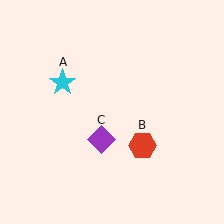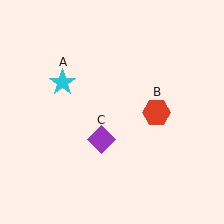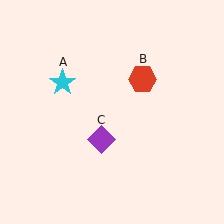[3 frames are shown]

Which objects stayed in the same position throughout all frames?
Cyan star (object A) and purple diamond (object C) remained stationary.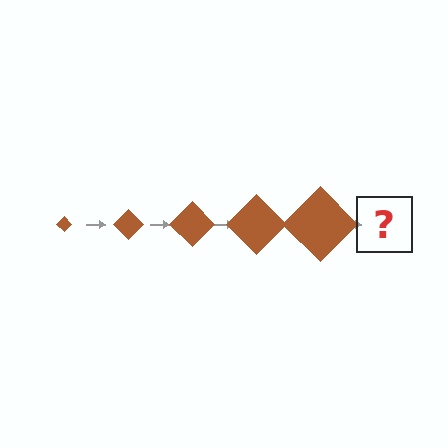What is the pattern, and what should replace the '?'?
The pattern is that the diamond gets progressively larger each step. The '?' should be a brown diamond, larger than the previous one.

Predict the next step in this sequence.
The next step is a brown diamond, larger than the previous one.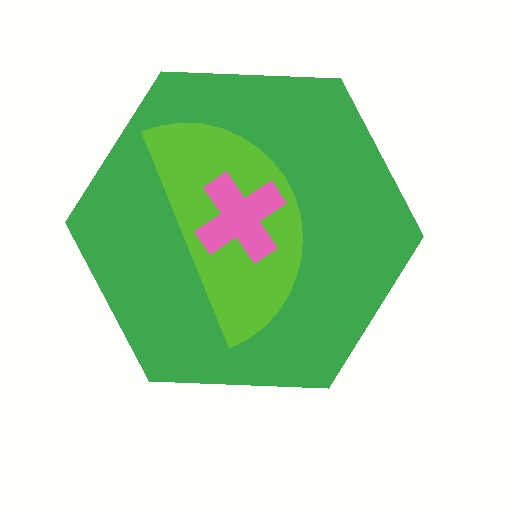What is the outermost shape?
The green hexagon.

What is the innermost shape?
The pink cross.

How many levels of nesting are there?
3.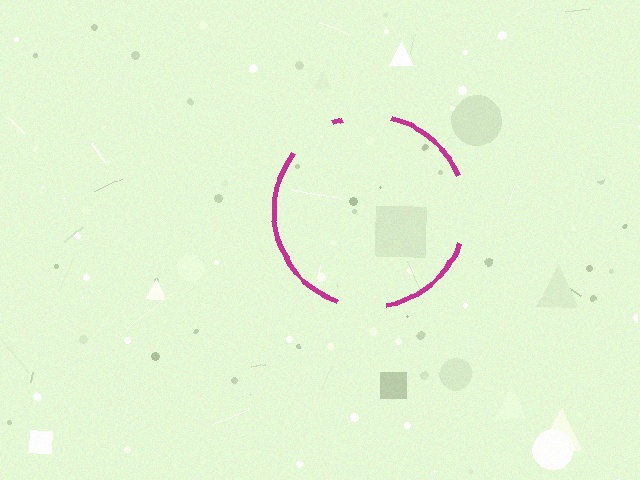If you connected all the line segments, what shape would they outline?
They would outline a circle.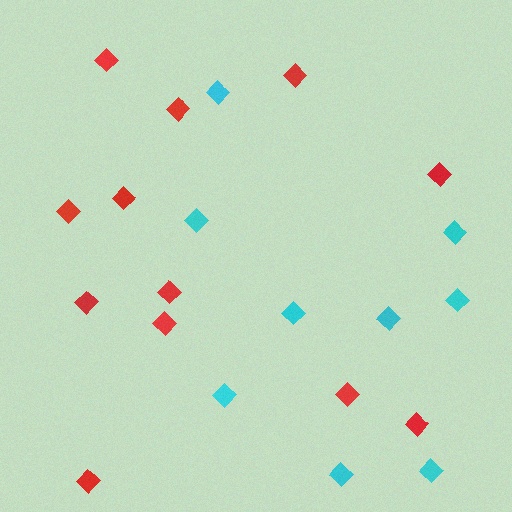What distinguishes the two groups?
There are 2 groups: one group of red diamonds (12) and one group of cyan diamonds (9).